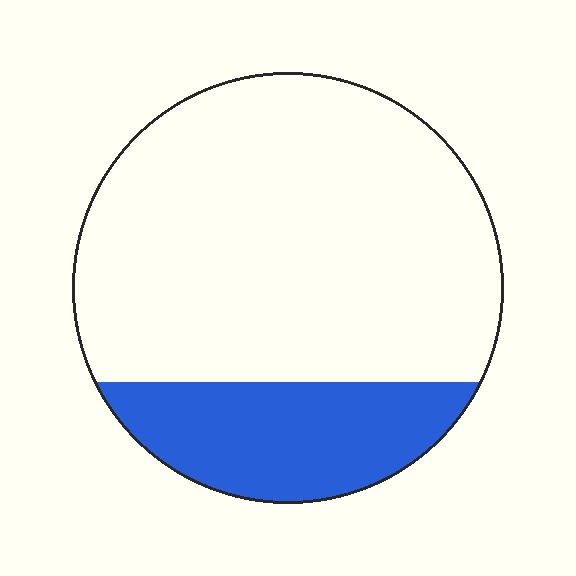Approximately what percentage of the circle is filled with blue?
Approximately 25%.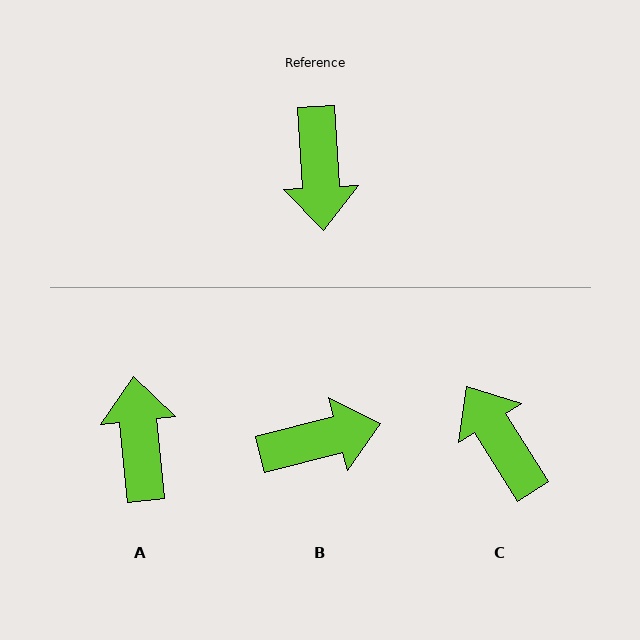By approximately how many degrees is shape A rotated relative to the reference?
Approximately 178 degrees clockwise.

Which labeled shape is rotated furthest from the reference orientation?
A, about 178 degrees away.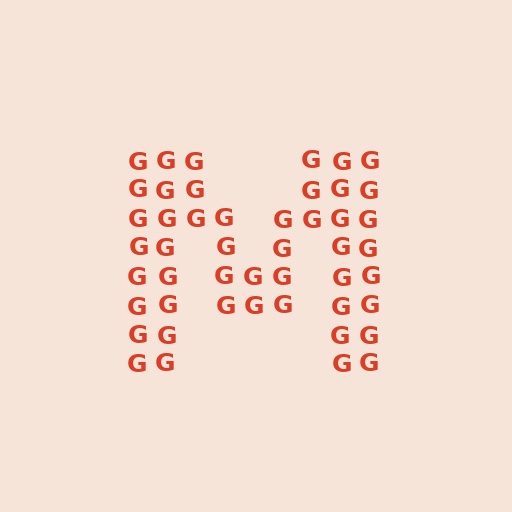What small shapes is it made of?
It is made of small letter G's.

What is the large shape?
The large shape is the letter M.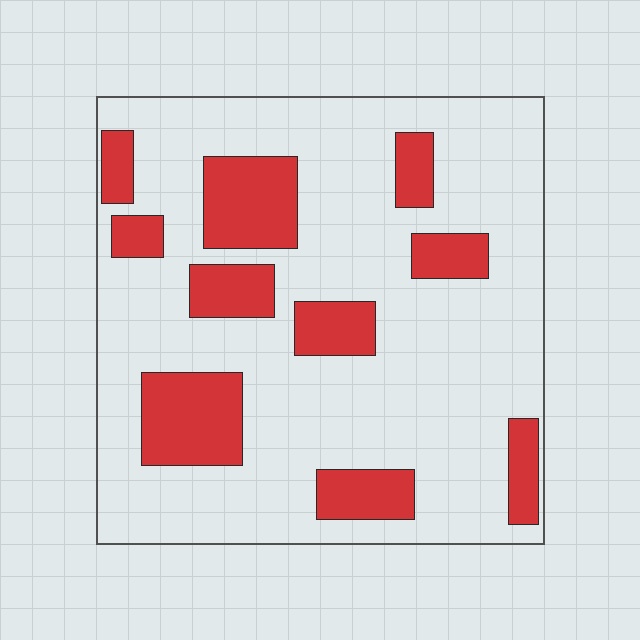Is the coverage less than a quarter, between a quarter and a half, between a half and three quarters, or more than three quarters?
Less than a quarter.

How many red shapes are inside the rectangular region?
10.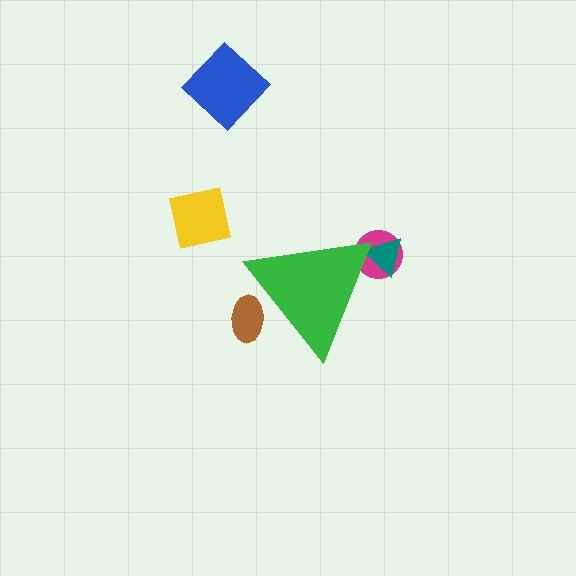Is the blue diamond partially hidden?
No, the blue diamond is fully visible.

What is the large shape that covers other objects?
A green triangle.